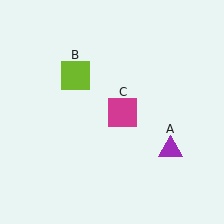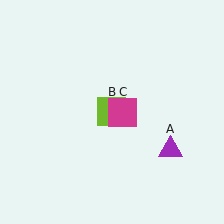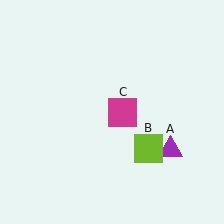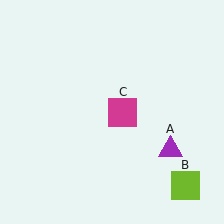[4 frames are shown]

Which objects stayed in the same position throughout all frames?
Purple triangle (object A) and magenta square (object C) remained stationary.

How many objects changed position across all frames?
1 object changed position: lime square (object B).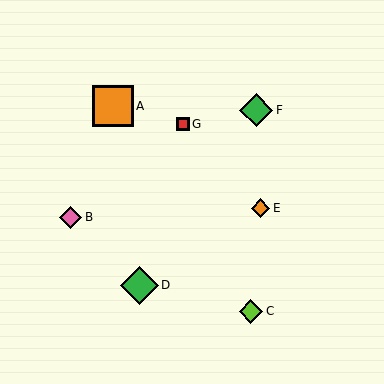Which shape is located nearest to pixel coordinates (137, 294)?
The green diamond (labeled D) at (139, 285) is nearest to that location.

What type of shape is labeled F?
Shape F is a green diamond.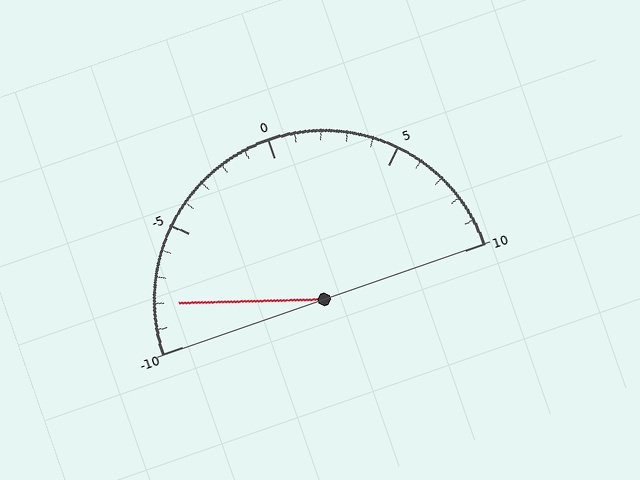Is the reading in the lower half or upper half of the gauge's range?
The reading is in the lower half of the range (-10 to 10).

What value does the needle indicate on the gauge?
The needle indicates approximately -8.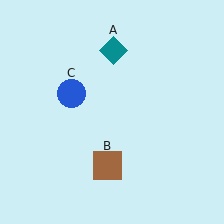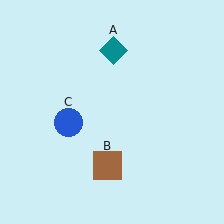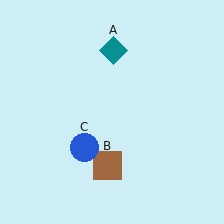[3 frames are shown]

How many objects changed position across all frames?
1 object changed position: blue circle (object C).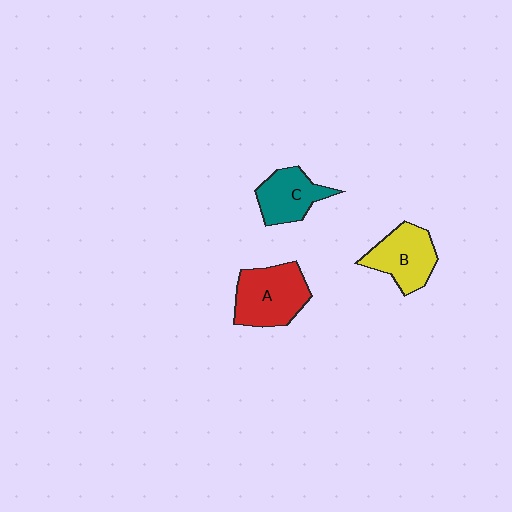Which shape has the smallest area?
Shape C (teal).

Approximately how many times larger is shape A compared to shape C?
Approximately 1.4 times.